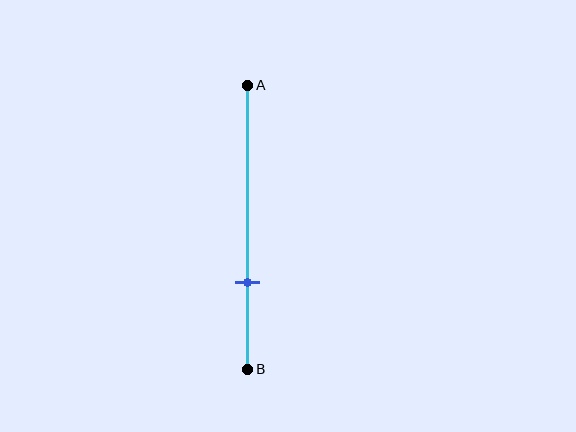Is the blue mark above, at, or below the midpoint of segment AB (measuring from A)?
The blue mark is below the midpoint of segment AB.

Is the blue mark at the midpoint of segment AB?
No, the mark is at about 70% from A, not at the 50% midpoint.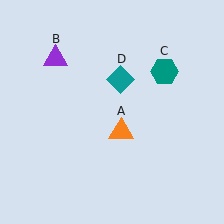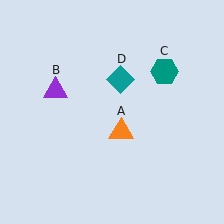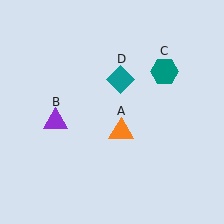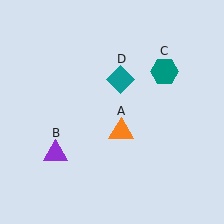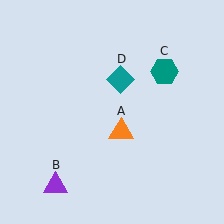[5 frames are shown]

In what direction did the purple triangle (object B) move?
The purple triangle (object B) moved down.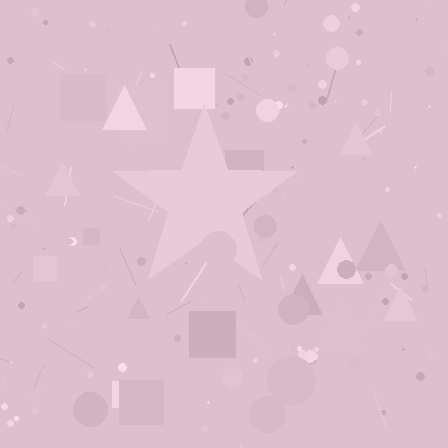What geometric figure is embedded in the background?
A star is embedded in the background.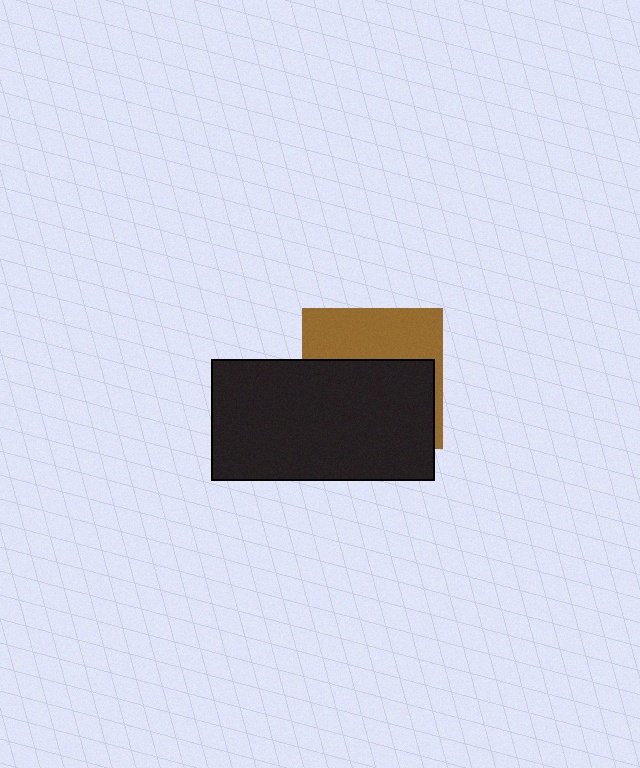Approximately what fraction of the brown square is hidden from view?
Roughly 60% of the brown square is hidden behind the black rectangle.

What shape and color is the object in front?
The object in front is a black rectangle.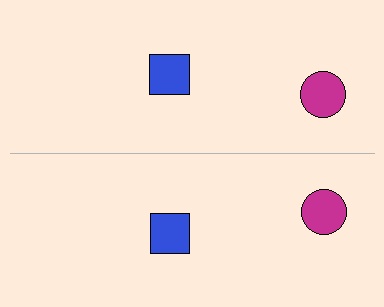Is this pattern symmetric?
Yes, this pattern has bilateral (reflection) symmetry.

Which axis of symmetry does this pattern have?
The pattern has a horizontal axis of symmetry running through the center of the image.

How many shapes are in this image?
There are 4 shapes in this image.